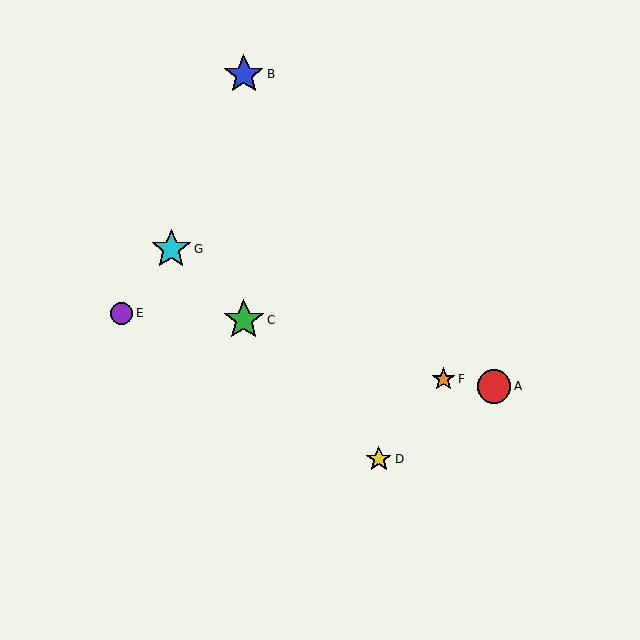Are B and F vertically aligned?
No, B is at x≈244 and F is at x≈444.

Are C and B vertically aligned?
Yes, both are at x≈244.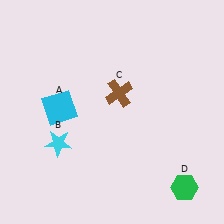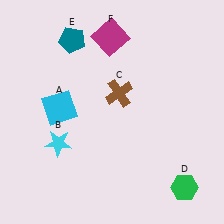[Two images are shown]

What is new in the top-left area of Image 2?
A teal pentagon (E) was added in the top-left area of Image 2.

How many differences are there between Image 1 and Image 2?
There are 2 differences between the two images.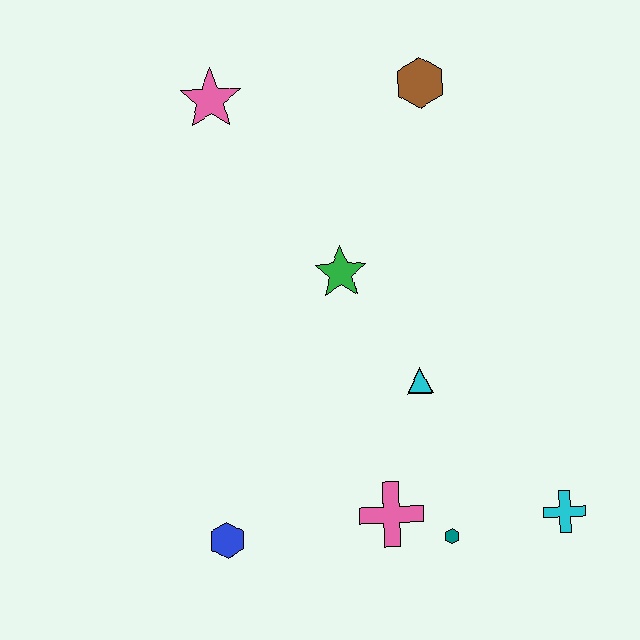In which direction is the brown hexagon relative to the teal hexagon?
The brown hexagon is above the teal hexagon.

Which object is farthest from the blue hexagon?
The brown hexagon is farthest from the blue hexagon.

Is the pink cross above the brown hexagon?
No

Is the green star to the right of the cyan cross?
No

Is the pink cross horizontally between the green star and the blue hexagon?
No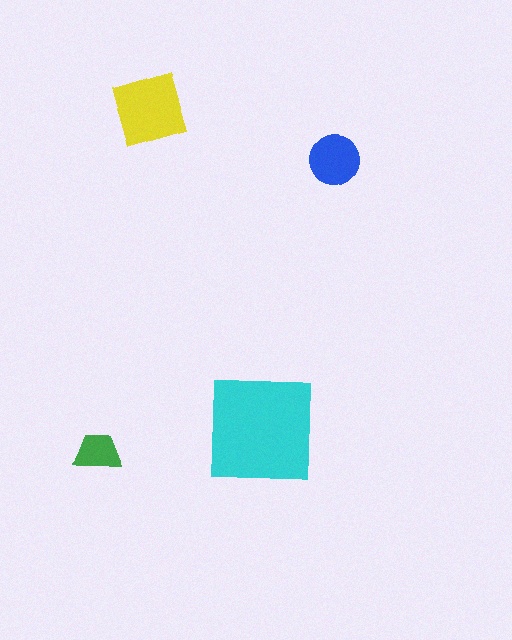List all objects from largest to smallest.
The cyan square, the yellow diamond, the blue circle, the green trapezoid.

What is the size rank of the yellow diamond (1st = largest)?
2nd.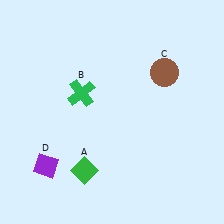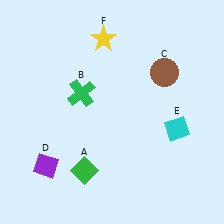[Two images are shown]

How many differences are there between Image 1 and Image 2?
There are 2 differences between the two images.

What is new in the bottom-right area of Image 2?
A cyan diamond (E) was added in the bottom-right area of Image 2.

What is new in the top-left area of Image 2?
A yellow star (F) was added in the top-left area of Image 2.